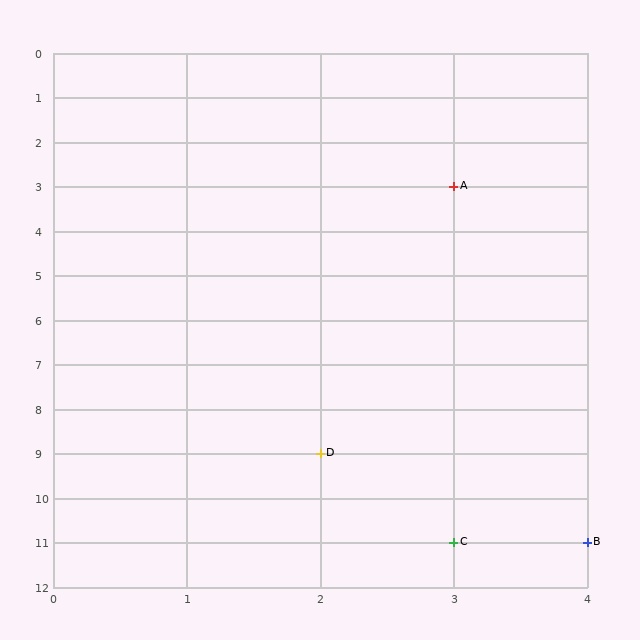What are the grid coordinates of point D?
Point D is at grid coordinates (2, 9).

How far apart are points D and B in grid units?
Points D and B are 2 columns and 2 rows apart (about 2.8 grid units diagonally).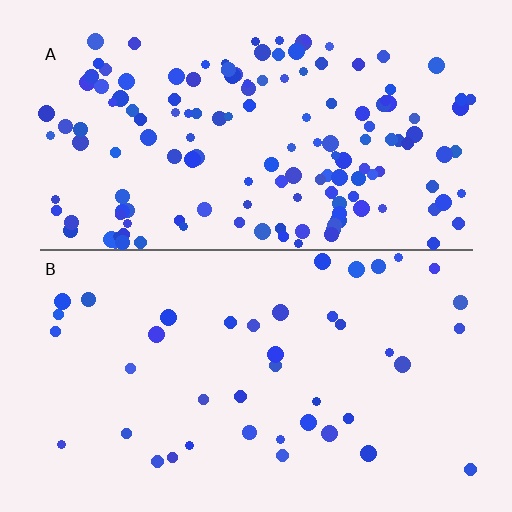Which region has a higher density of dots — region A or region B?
A (the top).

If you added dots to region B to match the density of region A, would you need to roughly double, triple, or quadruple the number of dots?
Approximately quadruple.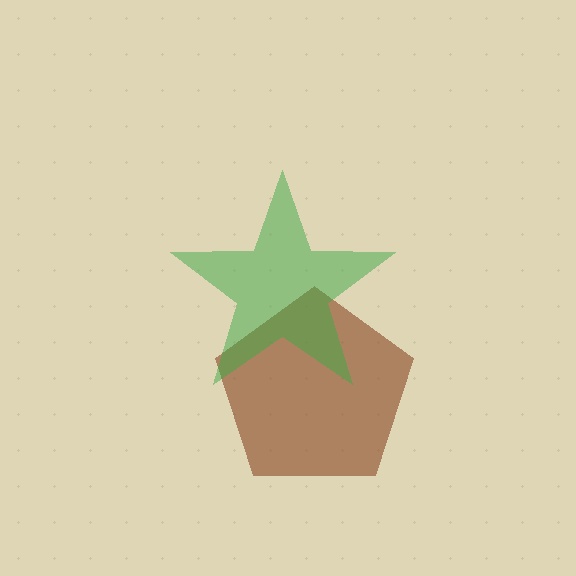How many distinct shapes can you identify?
There are 2 distinct shapes: a brown pentagon, a green star.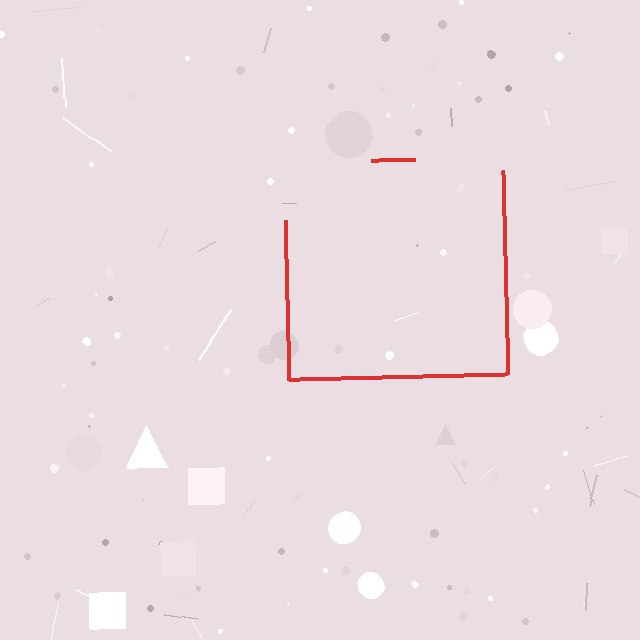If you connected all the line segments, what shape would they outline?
They would outline a square.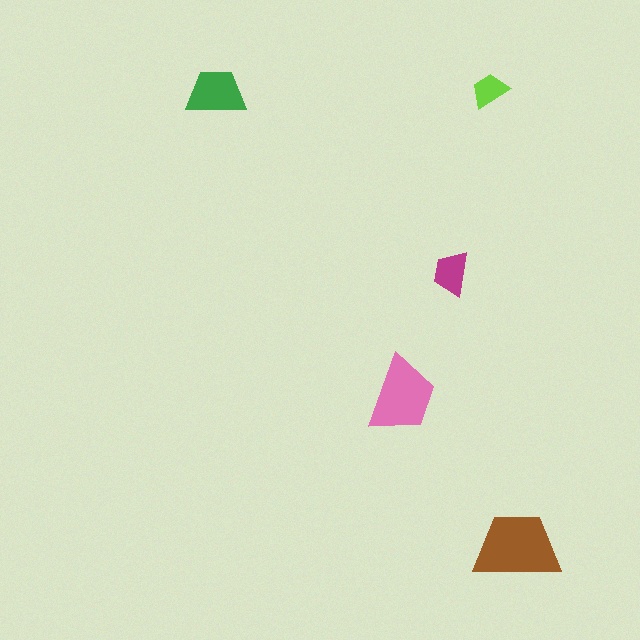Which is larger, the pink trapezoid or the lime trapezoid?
The pink one.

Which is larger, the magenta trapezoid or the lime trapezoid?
The magenta one.